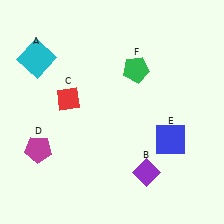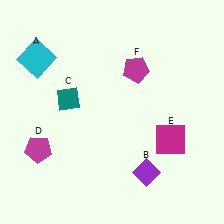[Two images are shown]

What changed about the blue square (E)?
In Image 1, E is blue. In Image 2, it changed to magenta.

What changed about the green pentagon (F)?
In Image 1, F is green. In Image 2, it changed to magenta.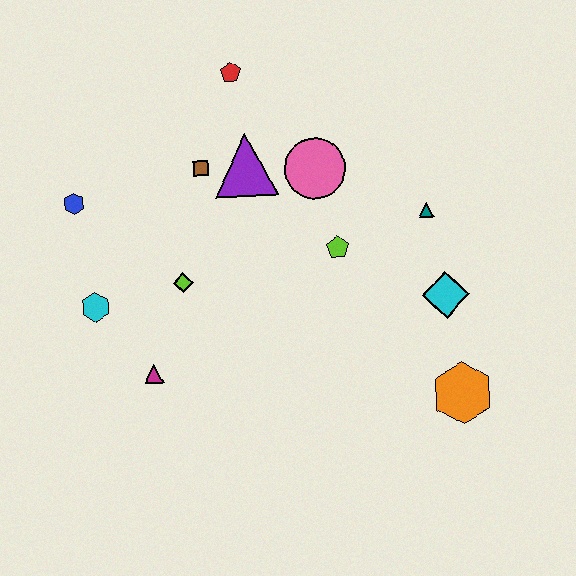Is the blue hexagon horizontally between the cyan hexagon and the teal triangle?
No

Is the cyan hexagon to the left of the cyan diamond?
Yes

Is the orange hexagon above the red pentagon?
No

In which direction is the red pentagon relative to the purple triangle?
The red pentagon is above the purple triangle.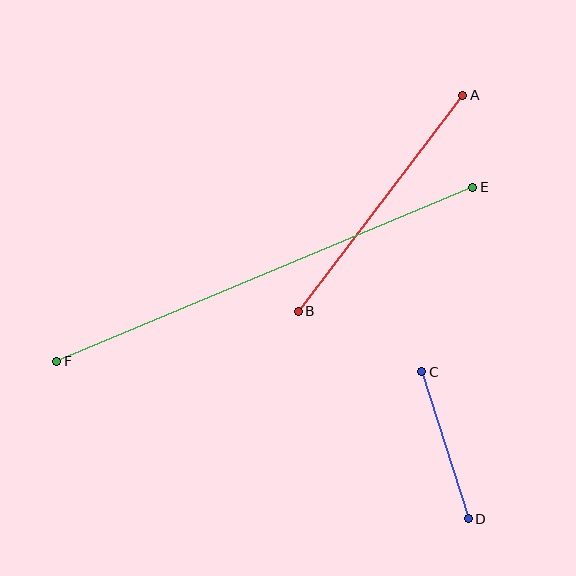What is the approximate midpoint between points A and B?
The midpoint is at approximately (381, 203) pixels.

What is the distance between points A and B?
The distance is approximately 272 pixels.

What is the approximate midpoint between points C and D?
The midpoint is at approximately (445, 445) pixels.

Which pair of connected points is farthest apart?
Points E and F are farthest apart.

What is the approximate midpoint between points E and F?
The midpoint is at approximately (265, 274) pixels.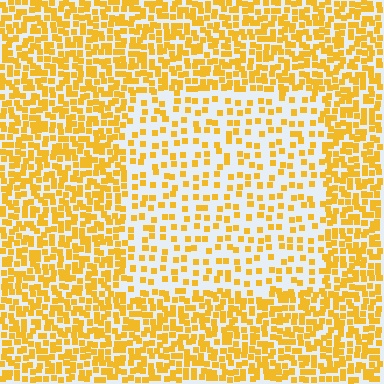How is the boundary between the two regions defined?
The boundary is defined by a change in element density (approximately 2.2x ratio). All elements are the same color, size, and shape.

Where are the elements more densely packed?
The elements are more densely packed outside the rectangle boundary.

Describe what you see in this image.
The image contains small yellow elements arranged at two different densities. A rectangle-shaped region is visible where the elements are less densely packed than the surrounding area.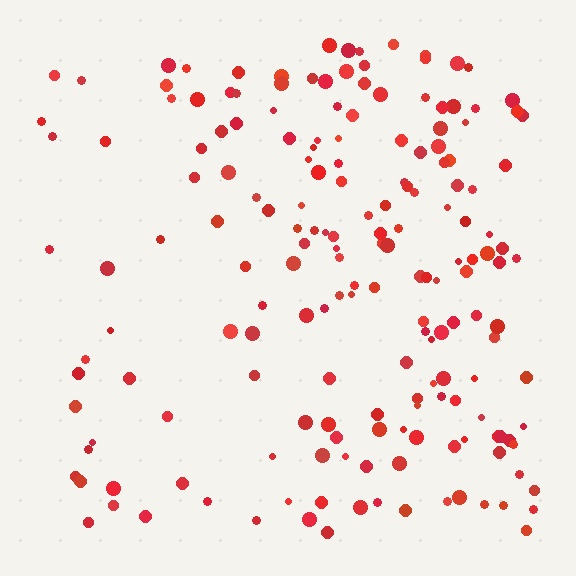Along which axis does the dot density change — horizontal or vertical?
Horizontal.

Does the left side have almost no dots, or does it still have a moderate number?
Still a moderate number, just noticeably fewer than the right.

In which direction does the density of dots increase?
From left to right, with the right side densest.